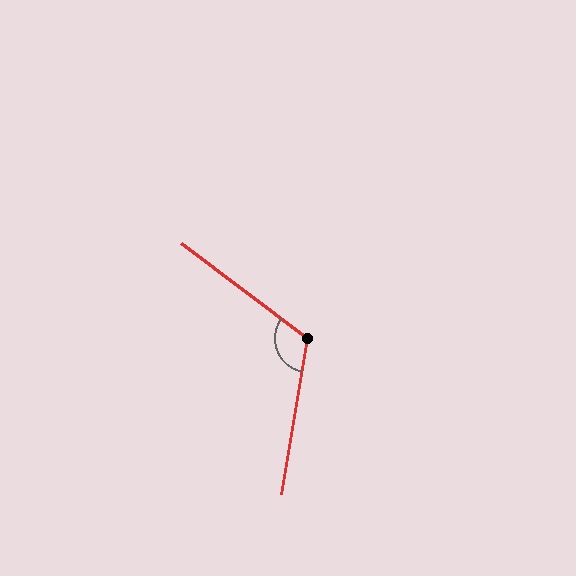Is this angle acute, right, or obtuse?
It is obtuse.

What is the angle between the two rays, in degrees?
Approximately 117 degrees.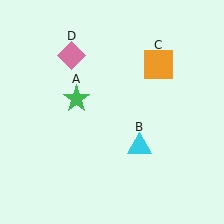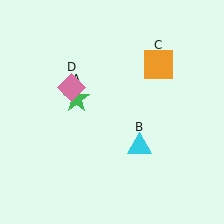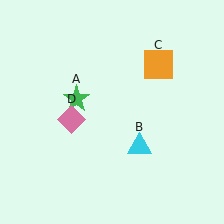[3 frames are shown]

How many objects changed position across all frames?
1 object changed position: pink diamond (object D).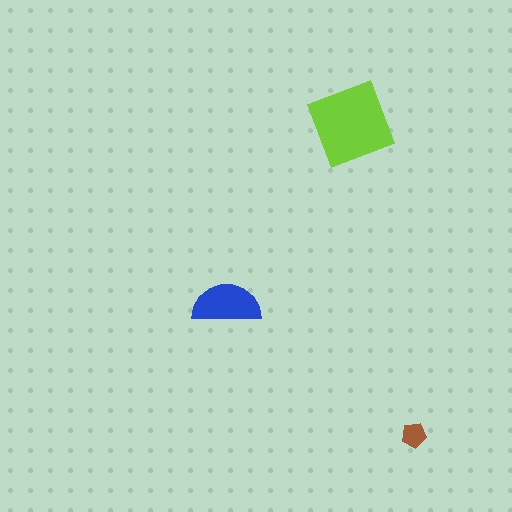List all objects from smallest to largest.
The brown pentagon, the blue semicircle, the lime diamond.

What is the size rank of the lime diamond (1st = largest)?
1st.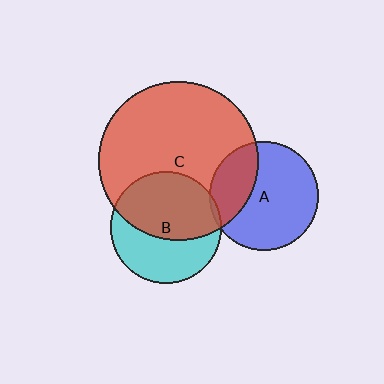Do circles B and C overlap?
Yes.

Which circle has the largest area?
Circle C (red).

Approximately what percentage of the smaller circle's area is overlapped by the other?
Approximately 55%.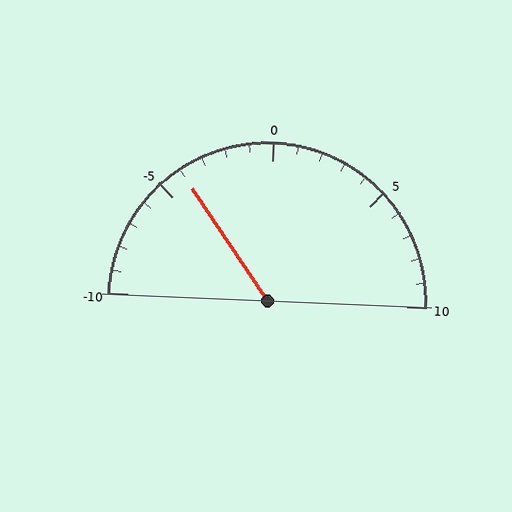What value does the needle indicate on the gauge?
The needle indicates approximately -4.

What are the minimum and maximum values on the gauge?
The gauge ranges from -10 to 10.